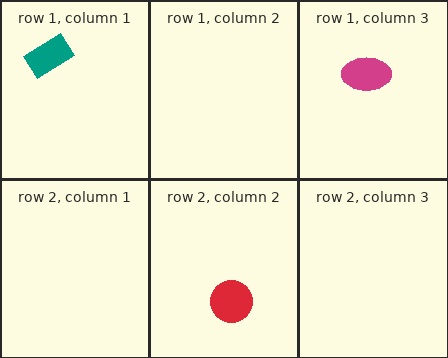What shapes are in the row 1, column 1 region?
The teal rectangle.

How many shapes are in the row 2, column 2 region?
1.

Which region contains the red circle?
The row 2, column 2 region.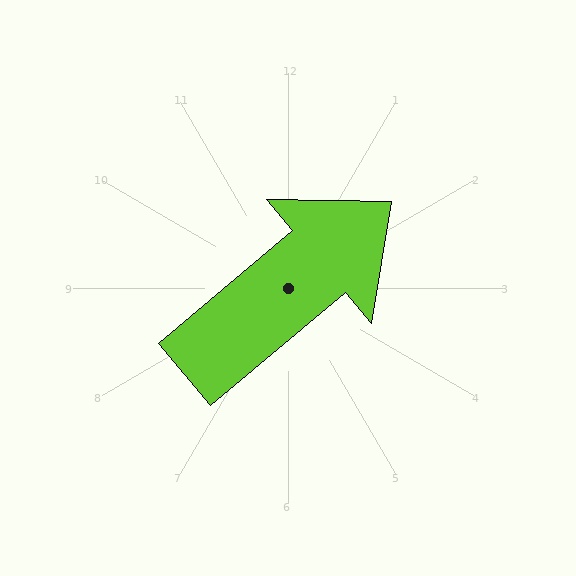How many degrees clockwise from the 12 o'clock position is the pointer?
Approximately 50 degrees.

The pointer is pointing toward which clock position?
Roughly 2 o'clock.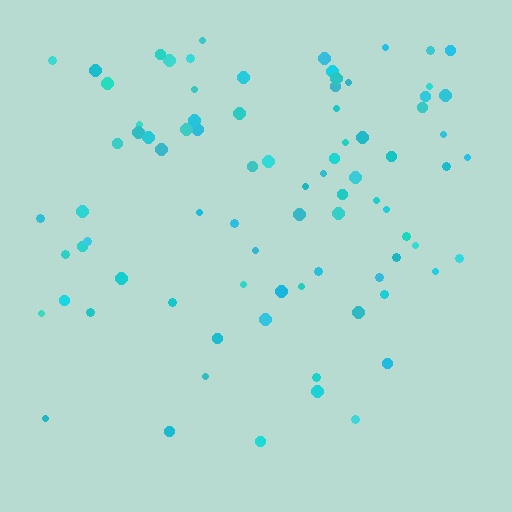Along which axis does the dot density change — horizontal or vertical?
Vertical.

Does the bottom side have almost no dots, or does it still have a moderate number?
Still a moderate number, just noticeably fewer than the top.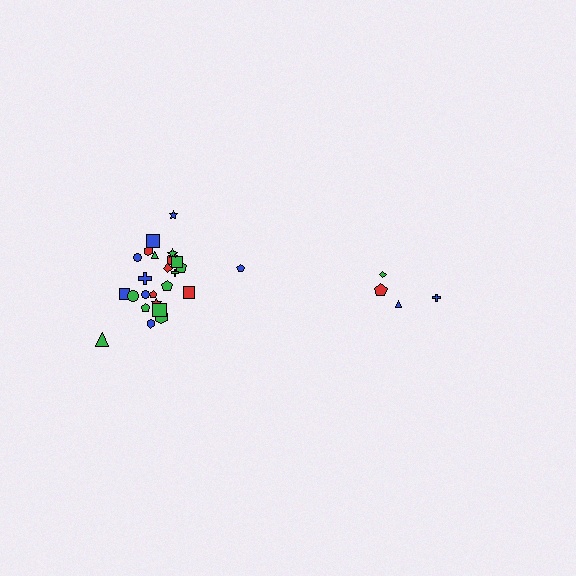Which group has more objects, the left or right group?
The left group.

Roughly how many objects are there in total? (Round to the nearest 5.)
Roughly 30 objects in total.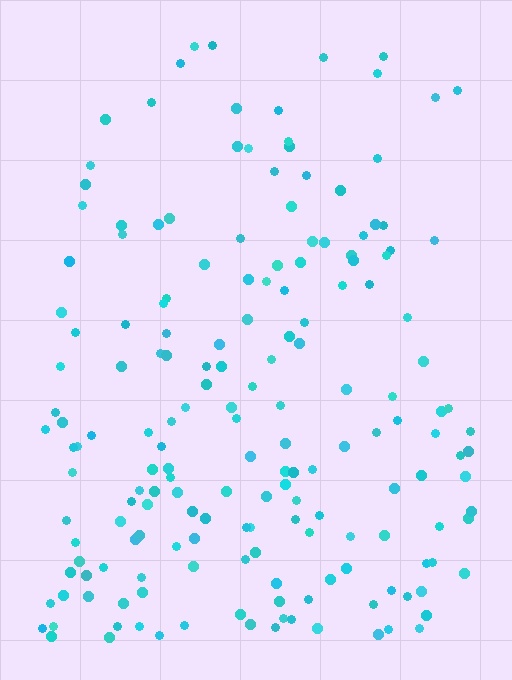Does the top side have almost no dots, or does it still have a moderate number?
Still a moderate number, just noticeably fewer than the bottom.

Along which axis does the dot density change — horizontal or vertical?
Vertical.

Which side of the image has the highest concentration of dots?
The bottom.